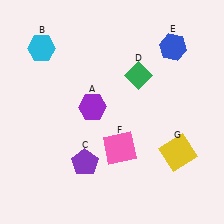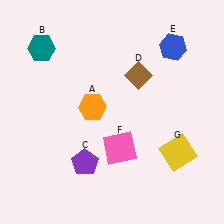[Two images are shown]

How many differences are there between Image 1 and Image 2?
There are 3 differences between the two images.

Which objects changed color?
A changed from purple to orange. B changed from cyan to teal. D changed from green to brown.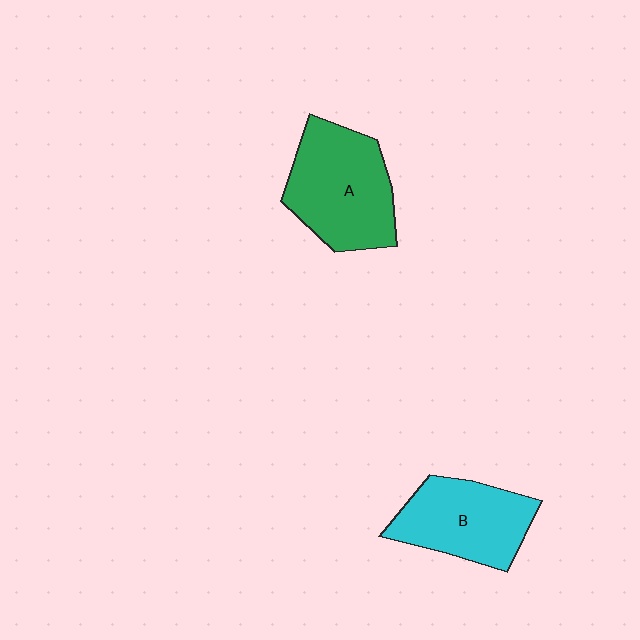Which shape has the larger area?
Shape A (green).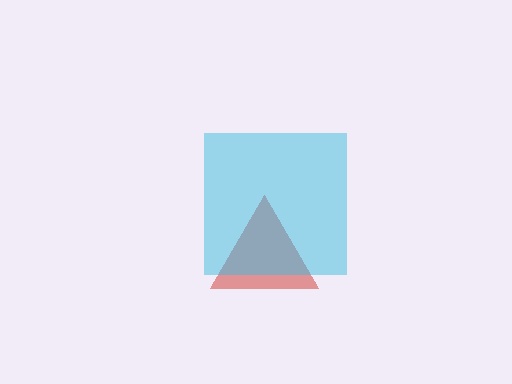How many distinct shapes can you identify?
There are 2 distinct shapes: a red triangle, a cyan square.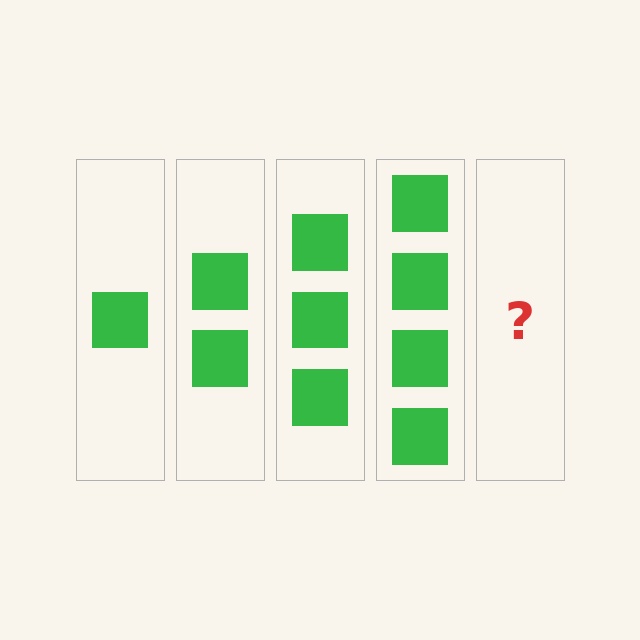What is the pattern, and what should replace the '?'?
The pattern is that each step adds one more square. The '?' should be 5 squares.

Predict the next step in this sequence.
The next step is 5 squares.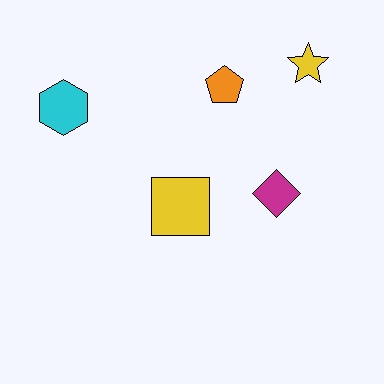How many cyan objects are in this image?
There is 1 cyan object.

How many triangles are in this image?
There are no triangles.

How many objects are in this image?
There are 5 objects.